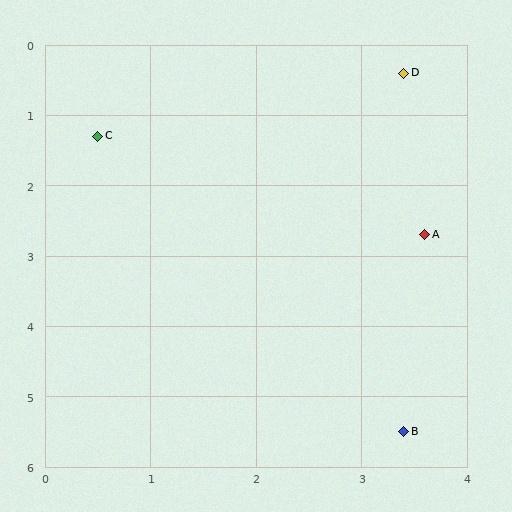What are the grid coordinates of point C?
Point C is at approximately (0.5, 1.3).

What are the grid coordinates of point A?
Point A is at approximately (3.6, 2.7).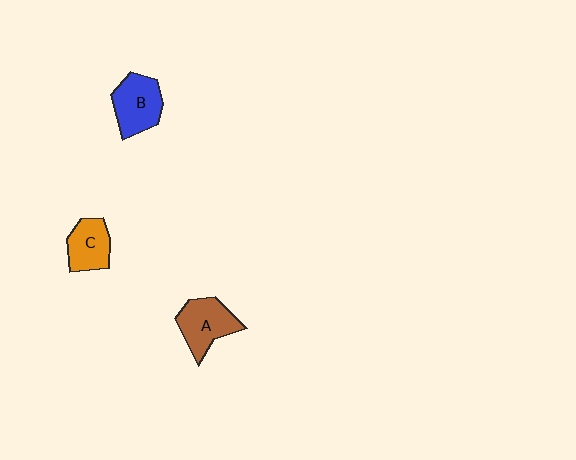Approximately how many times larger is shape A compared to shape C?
Approximately 1.2 times.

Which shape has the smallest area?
Shape C (orange).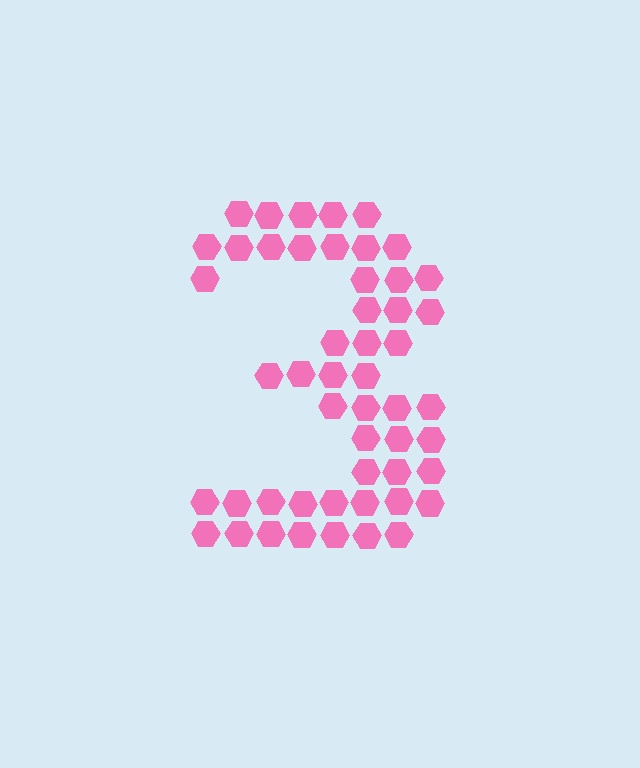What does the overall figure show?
The overall figure shows the digit 3.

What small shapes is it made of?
It is made of small hexagons.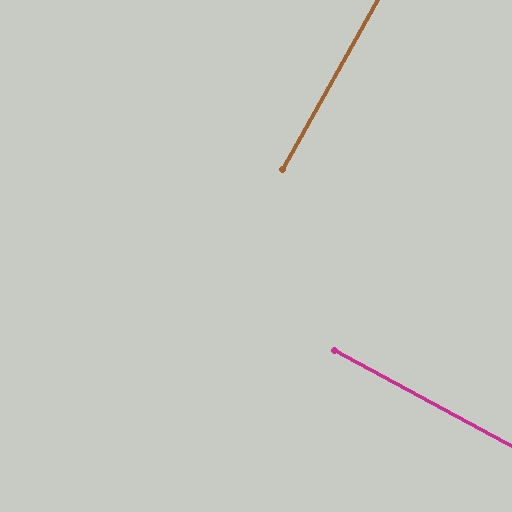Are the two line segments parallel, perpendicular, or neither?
Perpendicular — they meet at approximately 89°.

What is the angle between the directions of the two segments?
Approximately 89 degrees.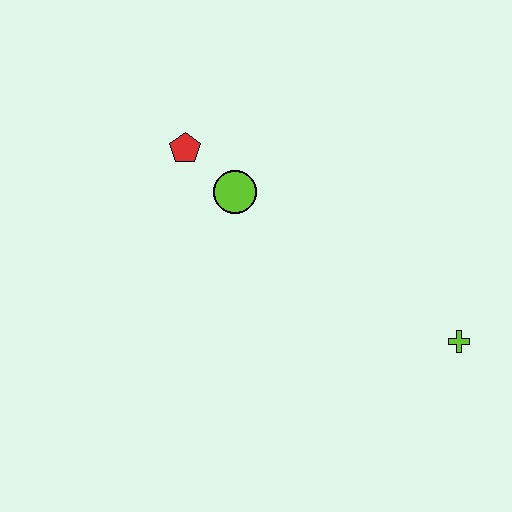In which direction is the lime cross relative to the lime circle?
The lime cross is to the right of the lime circle.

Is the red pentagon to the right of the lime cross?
No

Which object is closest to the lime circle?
The red pentagon is closest to the lime circle.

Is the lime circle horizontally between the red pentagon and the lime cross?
Yes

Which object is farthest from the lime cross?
The red pentagon is farthest from the lime cross.